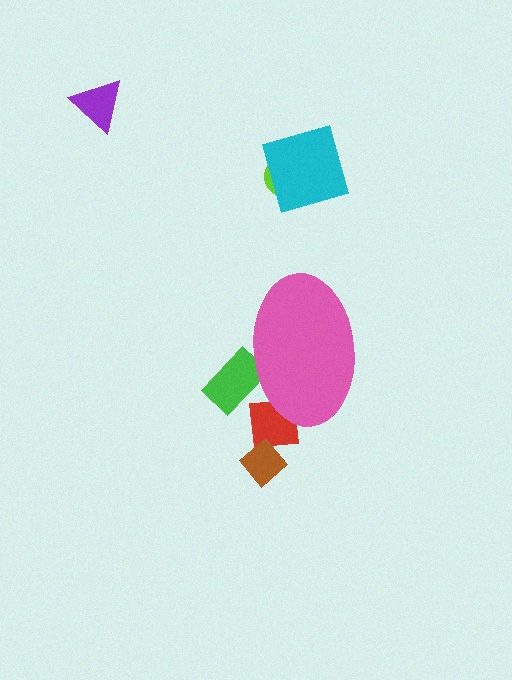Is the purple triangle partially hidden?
No, the purple triangle is fully visible.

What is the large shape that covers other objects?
A pink ellipse.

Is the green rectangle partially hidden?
Yes, the green rectangle is partially hidden behind the pink ellipse.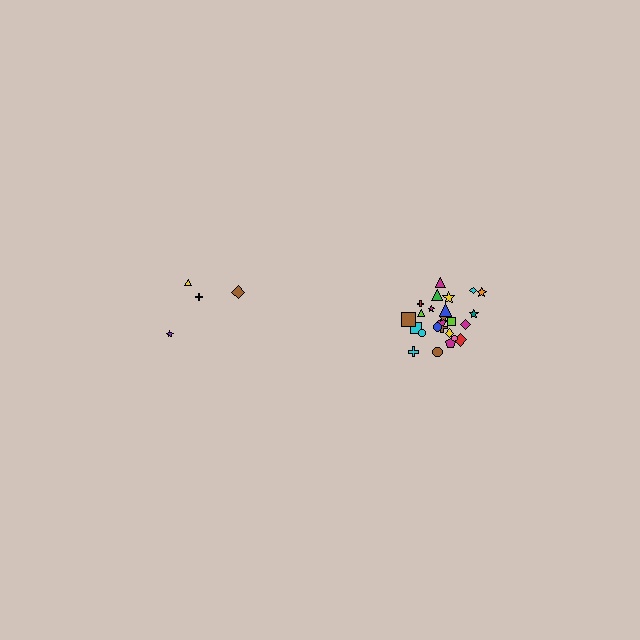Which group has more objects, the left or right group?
The right group.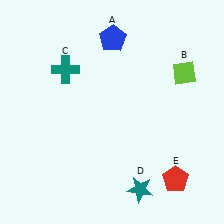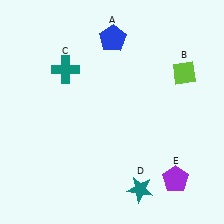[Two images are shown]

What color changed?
The pentagon (E) changed from red in Image 1 to purple in Image 2.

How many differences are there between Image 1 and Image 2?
There is 1 difference between the two images.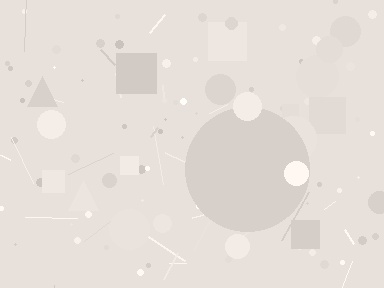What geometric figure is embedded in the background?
A circle is embedded in the background.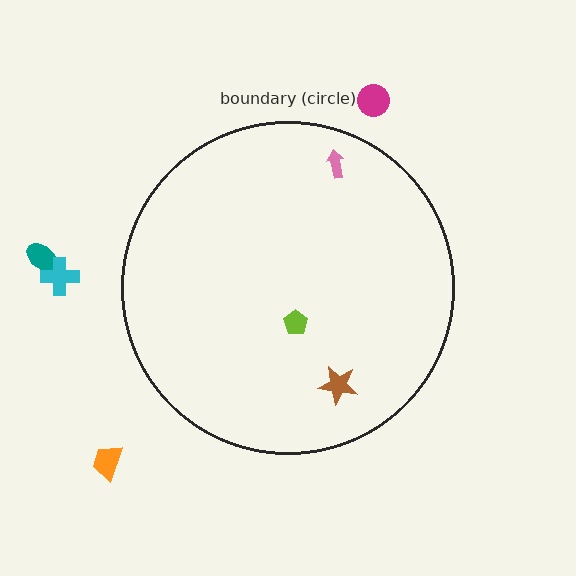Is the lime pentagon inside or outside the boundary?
Inside.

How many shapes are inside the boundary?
3 inside, 4 outside.